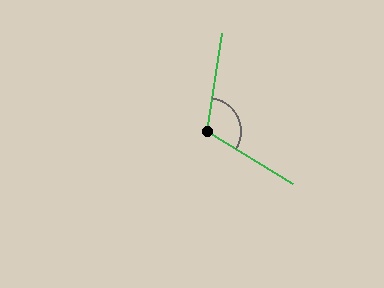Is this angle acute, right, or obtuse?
It is obtuse.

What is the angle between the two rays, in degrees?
Approximately 113 degrees.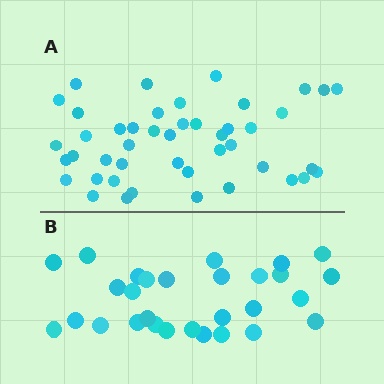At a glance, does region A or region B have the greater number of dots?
Region A (the top region) has more dots.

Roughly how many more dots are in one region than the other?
Region A has approximately 15 more dots than region B.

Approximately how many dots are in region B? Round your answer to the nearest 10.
About 30 dots. (The exact count is 29, which rounds to 30.)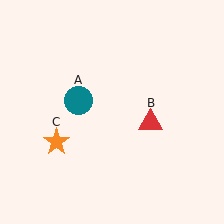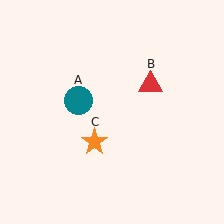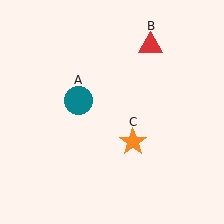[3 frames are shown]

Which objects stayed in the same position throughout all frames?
Teal circle (object A) remained stationary.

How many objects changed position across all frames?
2 objects changed position: red triangle (object B), orange star (object C).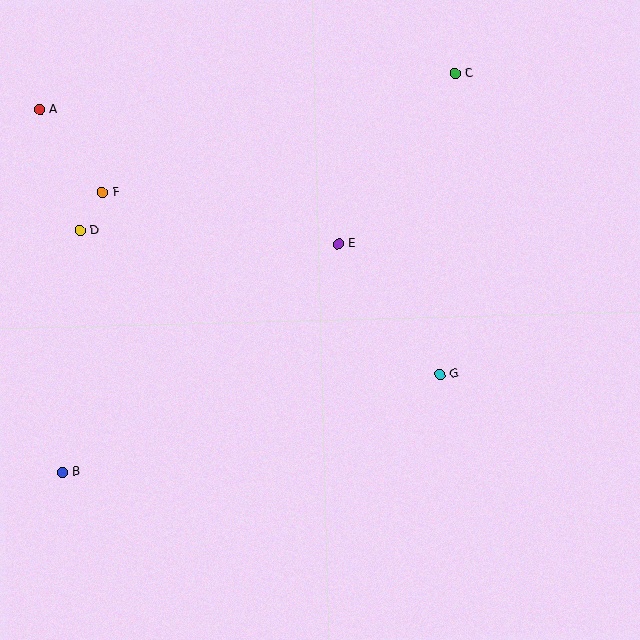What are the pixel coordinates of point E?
Point E is at (338, 244).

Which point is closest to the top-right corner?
Point C is closest to the top-right corner.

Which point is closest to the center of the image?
Point E at (338, 244) is closest to the center.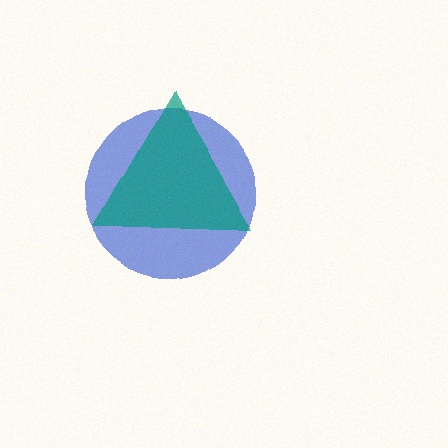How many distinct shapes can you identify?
There are 2 distinct shapes: a blue circle, a teal triangle.